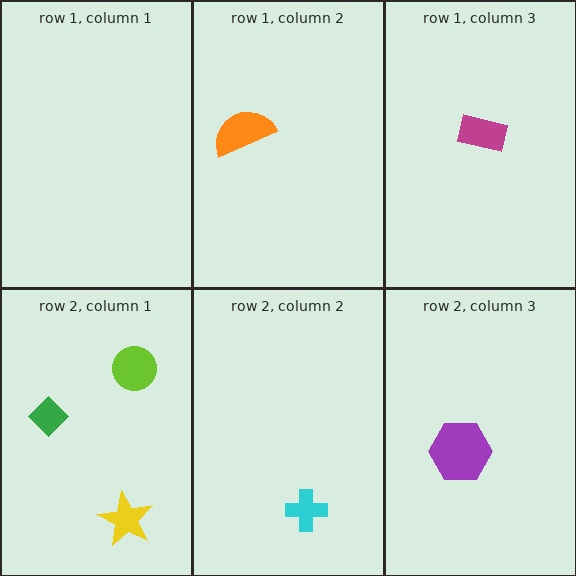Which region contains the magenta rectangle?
The row 1, column 3 region.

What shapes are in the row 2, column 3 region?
The purple hexagon.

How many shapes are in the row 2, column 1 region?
3.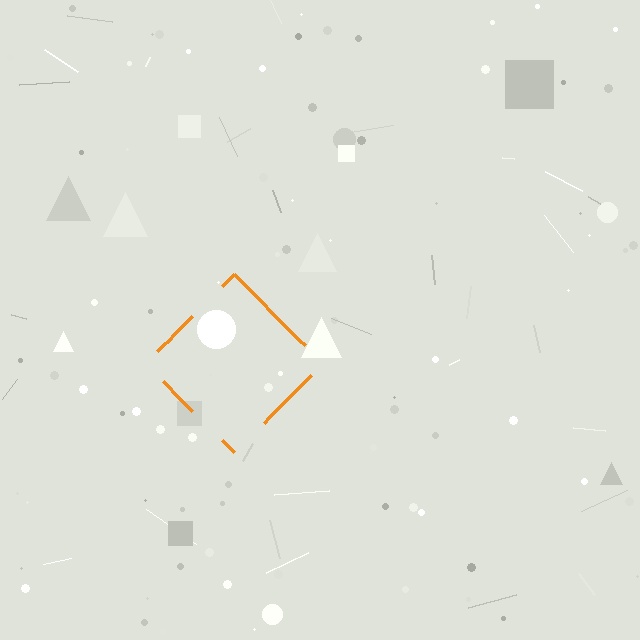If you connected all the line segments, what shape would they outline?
They would outline a diamond.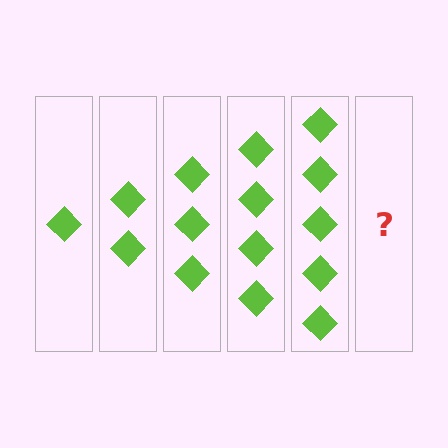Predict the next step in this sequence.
The next step is 6 diamonds.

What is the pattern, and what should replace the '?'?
The pattern is that each step adds one more diamond. The '?' should be 6 diamonds.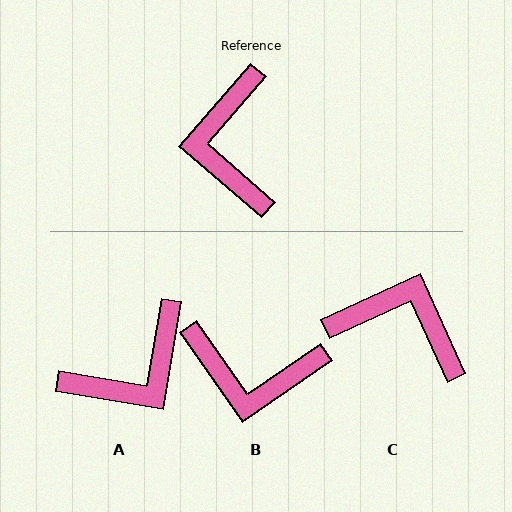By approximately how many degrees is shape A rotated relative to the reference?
Approximately 121 degrees counter-clockwise.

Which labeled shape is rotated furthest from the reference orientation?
A, about 121 degrees away.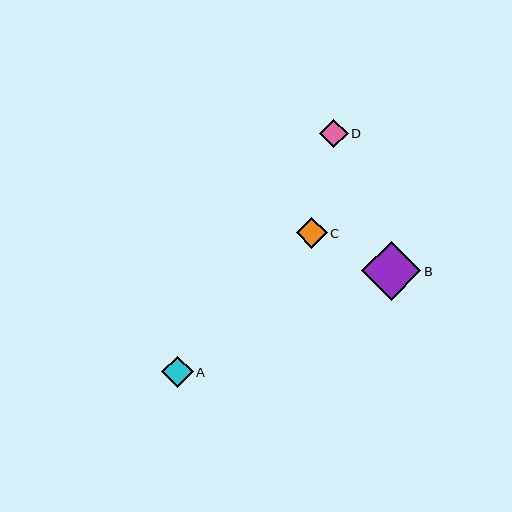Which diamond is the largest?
Diamond B is the largest with a size of approximately 59 pixels.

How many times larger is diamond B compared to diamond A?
Diamond B is approximately 1.9 times the size of diamond A.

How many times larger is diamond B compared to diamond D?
Diamond B is approximately 2.1 times the size of diamond D.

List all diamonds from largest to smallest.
From largest to smallest: B, A, C, D.